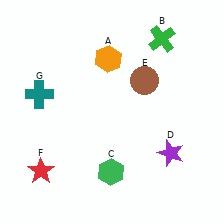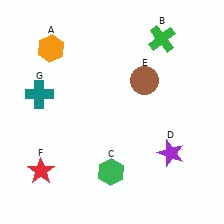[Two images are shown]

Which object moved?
The orange hexagon (A) moved left.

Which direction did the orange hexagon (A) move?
The orange hexagon (A) moved left.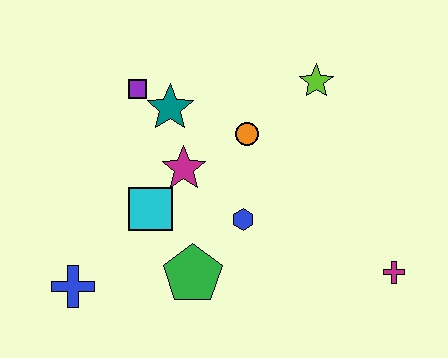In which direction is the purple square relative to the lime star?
The purple square is to the left of the lime star.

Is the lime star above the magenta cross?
Yes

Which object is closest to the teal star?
The purple square is closest to the teal star.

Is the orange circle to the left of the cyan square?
No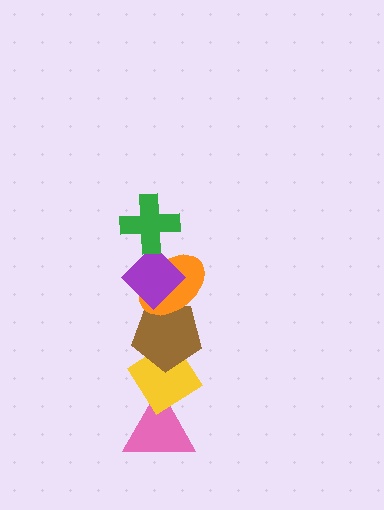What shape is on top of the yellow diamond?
The brown pentagon is on top of the yellow diamond.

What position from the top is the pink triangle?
The pink triangle is 6th from the top.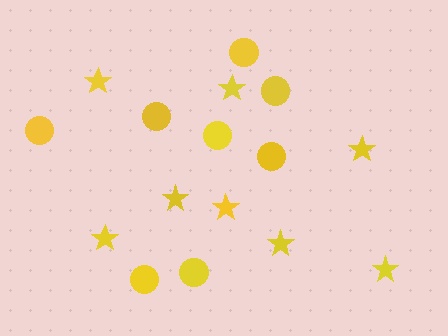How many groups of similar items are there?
There are 2 groups: one group of stars (8) and one group of circles (8).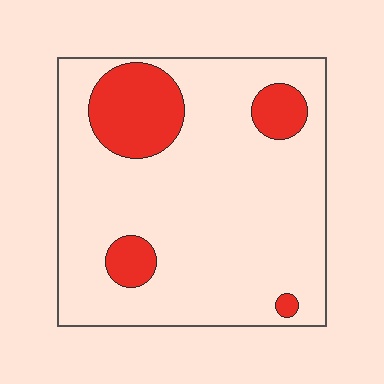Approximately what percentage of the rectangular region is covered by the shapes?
Approximately 15%.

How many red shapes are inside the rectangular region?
4.